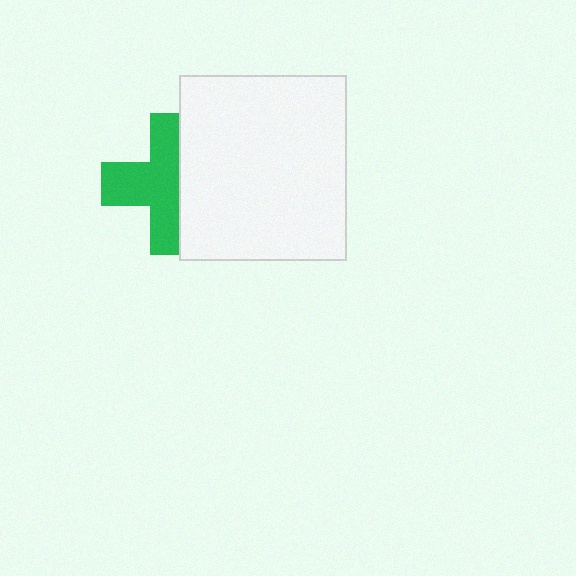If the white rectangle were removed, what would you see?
You would see the complete green cross.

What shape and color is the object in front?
The object in front is a white rectangle.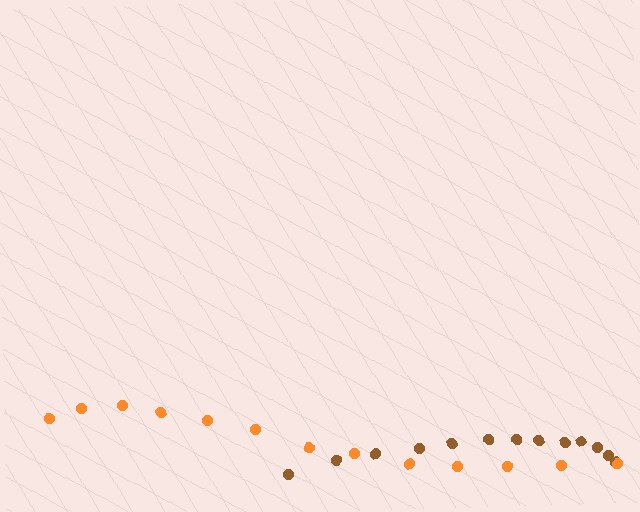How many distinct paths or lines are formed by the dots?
There are 2 distinct paths.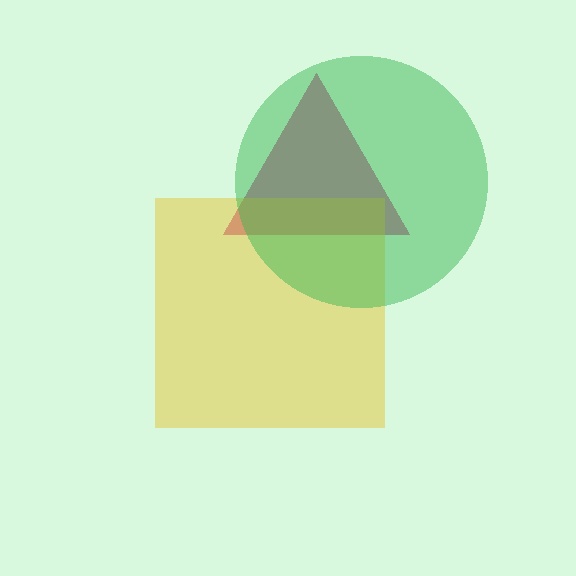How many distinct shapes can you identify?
There are 3 distinct shapes: a magenta triangle, a yellow square, a green circle.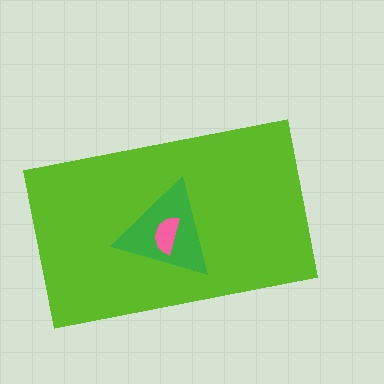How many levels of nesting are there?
3.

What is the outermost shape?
The lime rectangle.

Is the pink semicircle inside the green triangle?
Yes.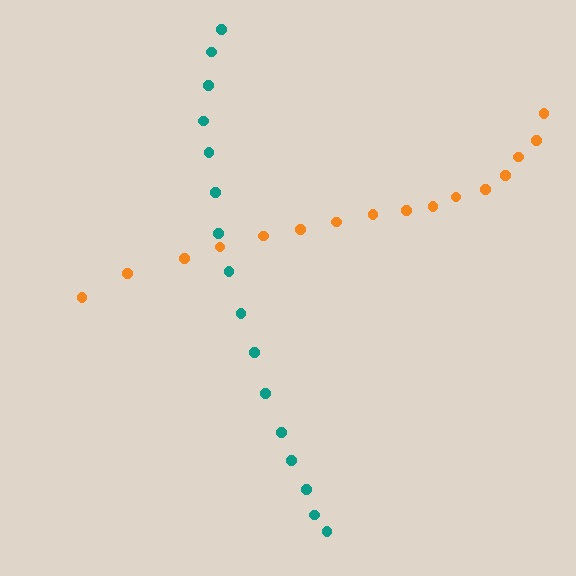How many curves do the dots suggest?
There are 2 distinct paths.